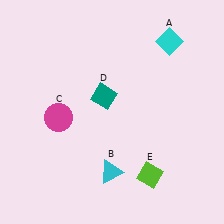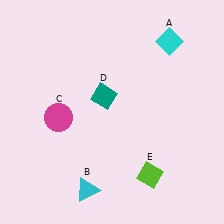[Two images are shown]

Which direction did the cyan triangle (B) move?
The cyan triangle (B) moved left.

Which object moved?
The cyan triangle (B) moved left.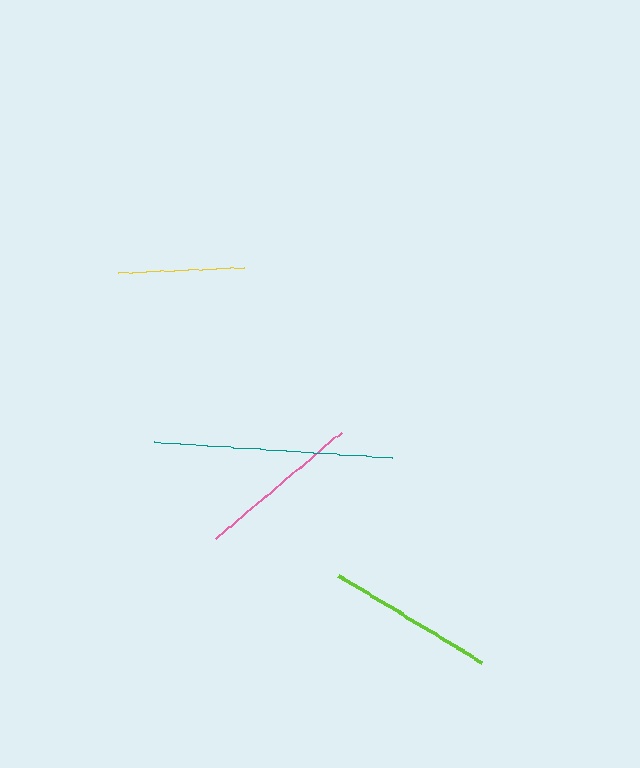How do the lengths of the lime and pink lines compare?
The lime and pink lines are approximately the same length.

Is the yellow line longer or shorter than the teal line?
The teal line is longer than the yellow line.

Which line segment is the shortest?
The yellow line is the shortest at approximately 127 pixels.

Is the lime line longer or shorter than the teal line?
The teal line is longer than the lime line.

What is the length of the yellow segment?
The yellow segment is approximately 127 pixels long.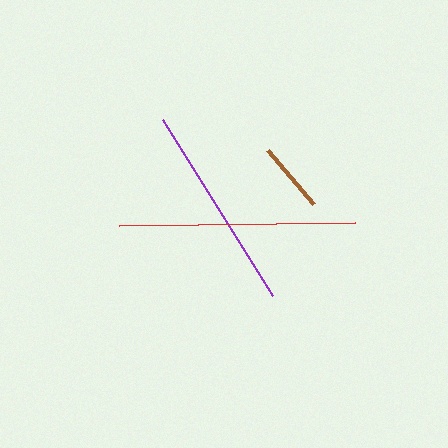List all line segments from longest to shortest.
From longest to shortest: red, purple, brown.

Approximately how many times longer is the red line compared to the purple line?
The red line is approximately 1.1 times the length of the purple line.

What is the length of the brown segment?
The brown segment is approximately 71 pixels long.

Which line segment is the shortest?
The brown line is the shortest at approximately 71 pixels.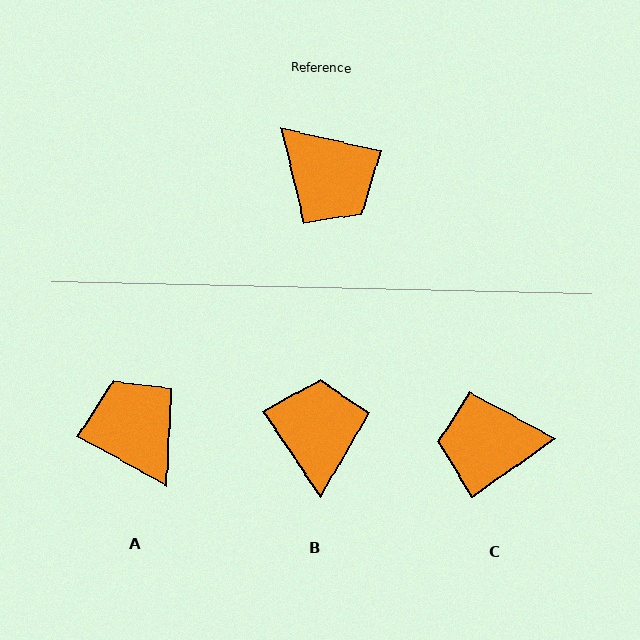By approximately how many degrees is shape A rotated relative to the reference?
Approximately 164 degrees counter-clockwise.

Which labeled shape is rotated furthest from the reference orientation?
A, about 164 degrees away.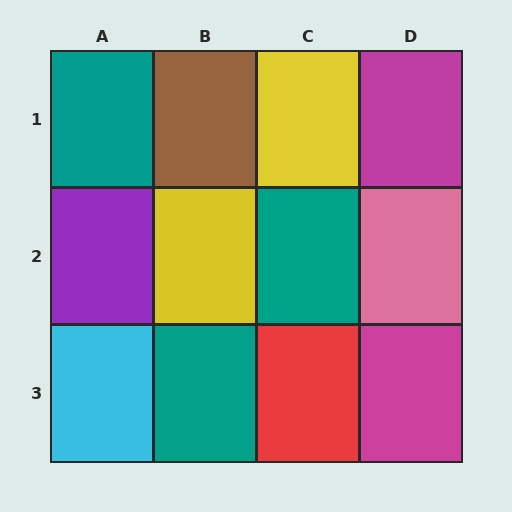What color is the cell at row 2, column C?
Teal.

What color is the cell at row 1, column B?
Brown.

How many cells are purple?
1 cell is purple.